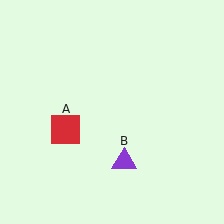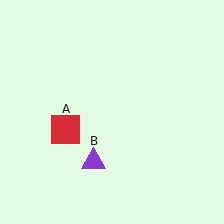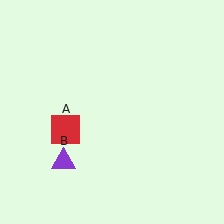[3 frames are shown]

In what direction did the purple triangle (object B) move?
The purple triangle (object B) moved left.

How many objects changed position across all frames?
1 object changed position: purple triangle (object B).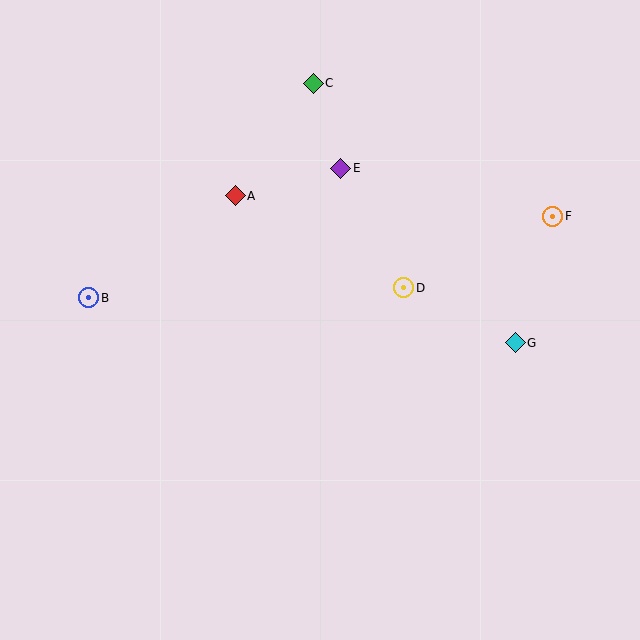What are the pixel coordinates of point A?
Point A is at (235, 196).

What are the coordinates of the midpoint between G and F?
The midpoint between G and F is at (534, 279).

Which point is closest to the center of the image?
Point D at (404, 288) is closest to the center.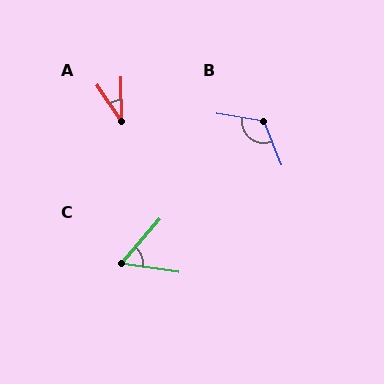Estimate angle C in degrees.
Approximately 57 degrees.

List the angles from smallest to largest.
A (33°), C (57°), B (121°).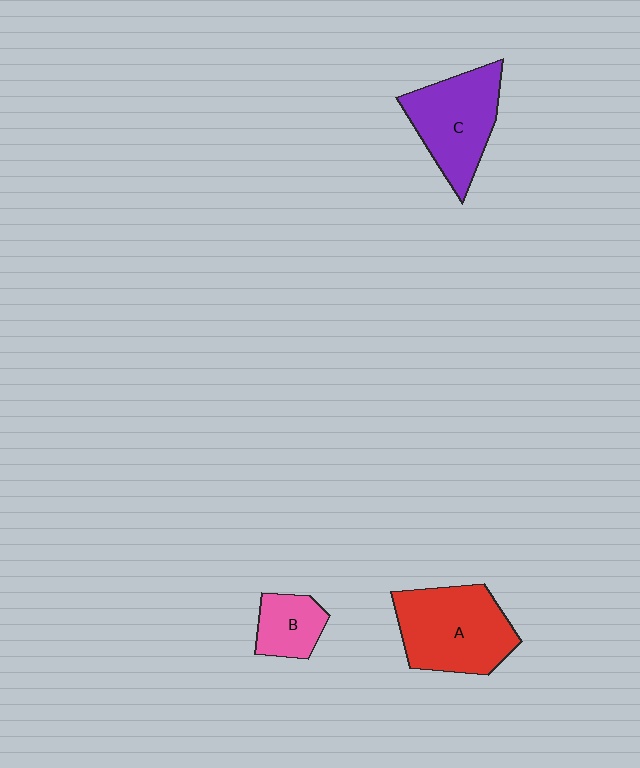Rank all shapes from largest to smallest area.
From largest to smallest: A (red), C (purple), B (pink).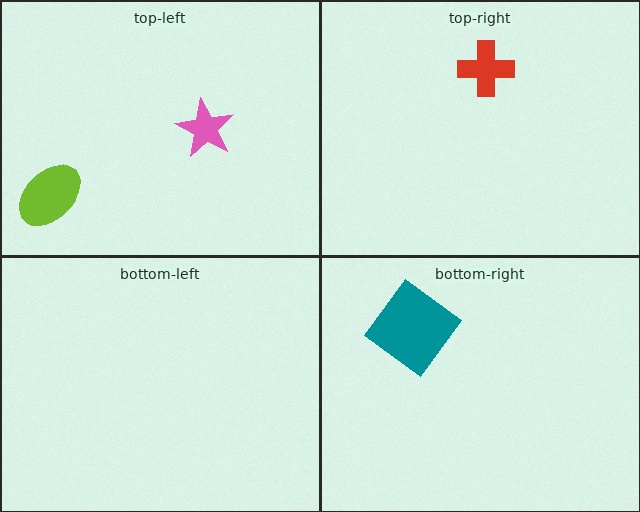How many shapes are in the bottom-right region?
1.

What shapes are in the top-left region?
The pink star, the lime ellipse.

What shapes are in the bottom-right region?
The teal diamond.